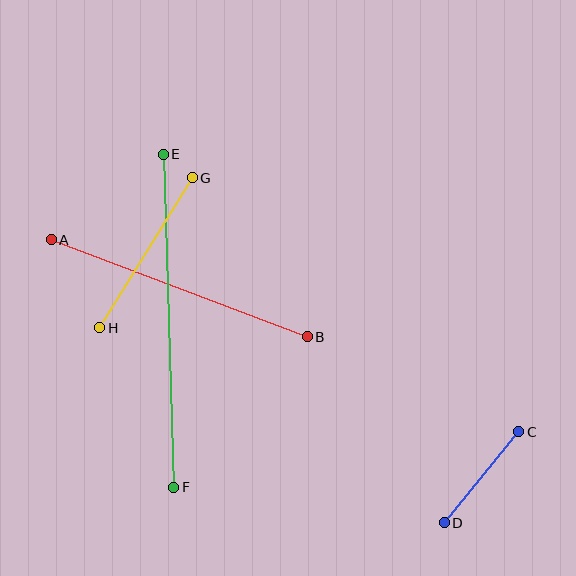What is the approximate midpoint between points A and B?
The midpoint is at approximately (179, 288) pixels.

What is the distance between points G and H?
The distance is approximately 176 pixels.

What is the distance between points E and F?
The distance is approximately 333 pixels.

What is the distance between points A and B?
The distance is approximately 274 pixels.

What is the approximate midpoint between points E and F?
The midpoint is at approximately (169, 321) pixels.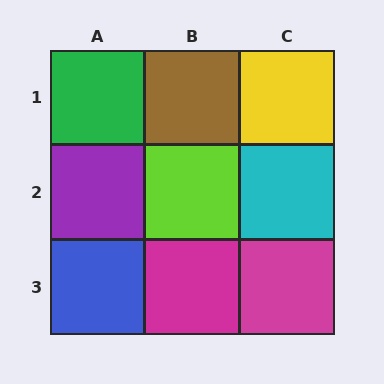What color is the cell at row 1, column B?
Brown.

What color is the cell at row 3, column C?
Magenta.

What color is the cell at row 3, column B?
Magenta.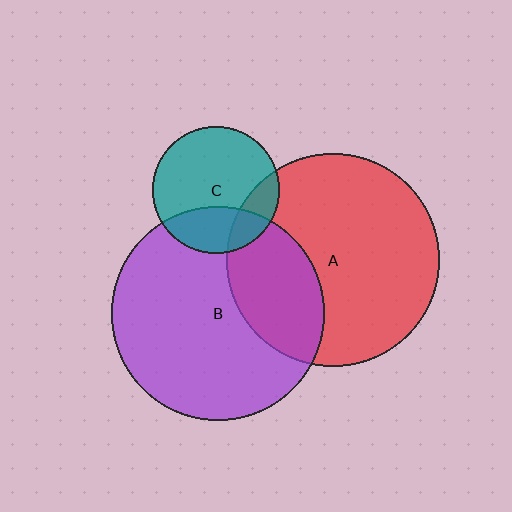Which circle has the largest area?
Circle B (purple).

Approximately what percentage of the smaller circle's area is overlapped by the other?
Approximately 30%.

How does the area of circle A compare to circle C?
Approximately 2.8 times.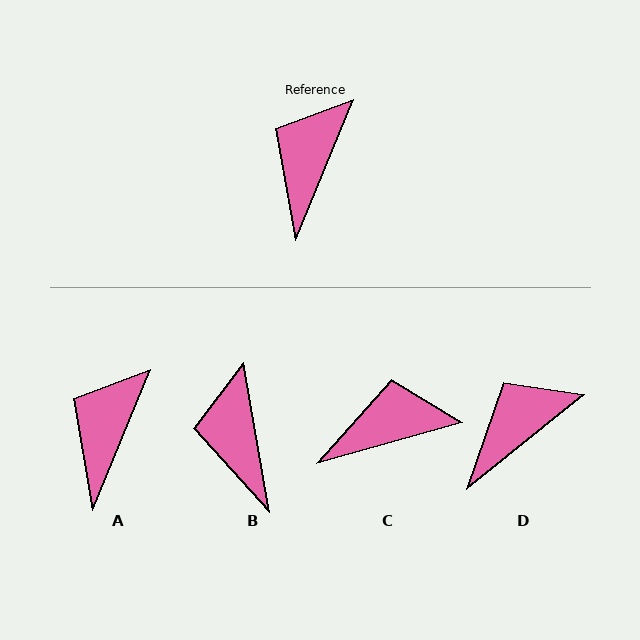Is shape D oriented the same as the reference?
No, it is off by about 29 degrees.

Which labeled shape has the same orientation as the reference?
A.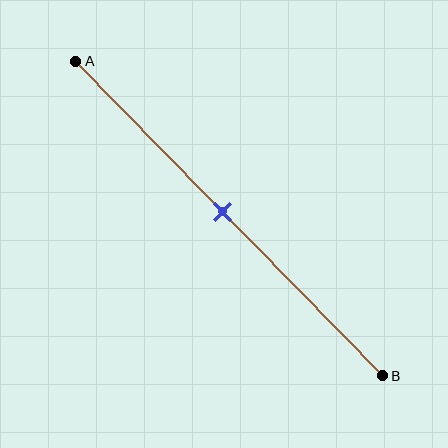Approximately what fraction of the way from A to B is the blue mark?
The blue mark is approximately 50% of the way from A to B.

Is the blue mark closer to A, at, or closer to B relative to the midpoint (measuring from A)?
The blue mark is approximately at the midpoint of segment AB.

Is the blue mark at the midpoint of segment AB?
Yes, the mark is approximately at the midpoint.